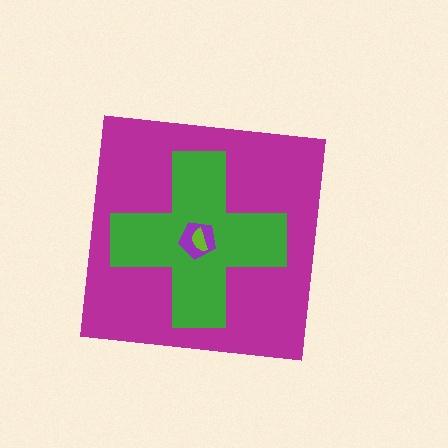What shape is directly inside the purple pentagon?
The lime semicircle.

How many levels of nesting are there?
4.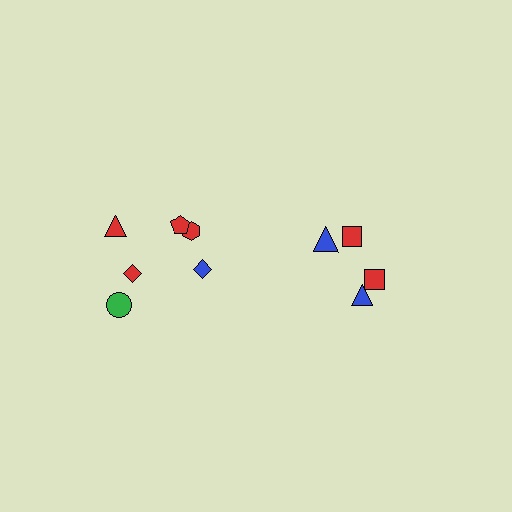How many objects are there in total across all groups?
There are 10 objects.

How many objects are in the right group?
There are 4 objects.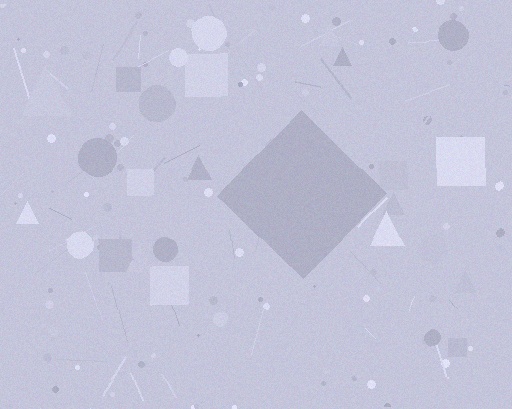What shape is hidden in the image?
A diamond is hidden in the image.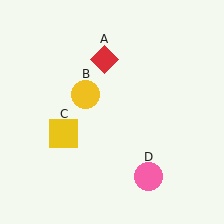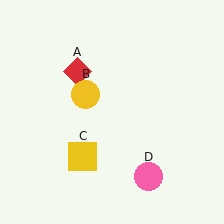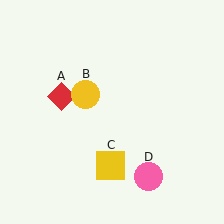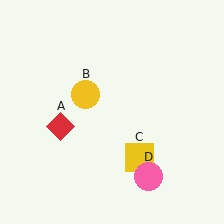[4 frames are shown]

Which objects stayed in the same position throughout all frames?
Yellow circle (object B) and pink circle (object D) remained stationary.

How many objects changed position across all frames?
2 objects changed position: red diamond (object A), yellow square (object C).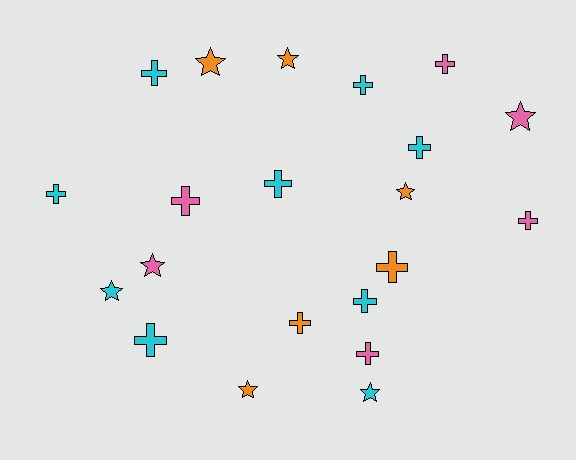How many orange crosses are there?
There are 2 orange crosses.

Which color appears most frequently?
Cyan, with 9 objects.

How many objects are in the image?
There are 21 objects.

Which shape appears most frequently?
Cross, with 13 objects.